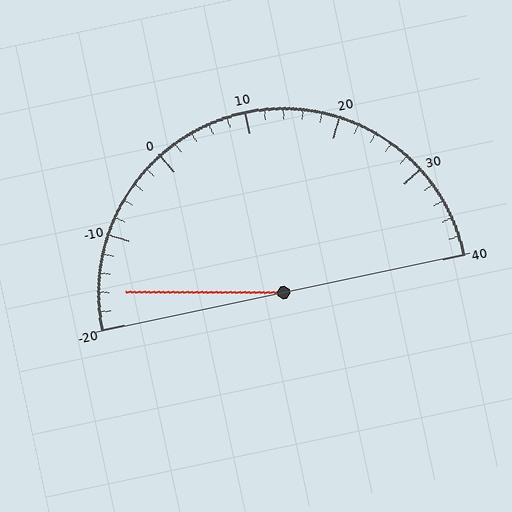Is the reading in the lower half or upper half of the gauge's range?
The reading is in the lower half of the range (-20 to 40).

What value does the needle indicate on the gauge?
The needle indicates approximately -16.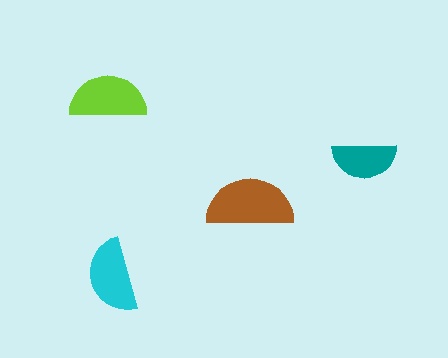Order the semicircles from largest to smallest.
the brown one, the lime one, the cyan one, the teal one.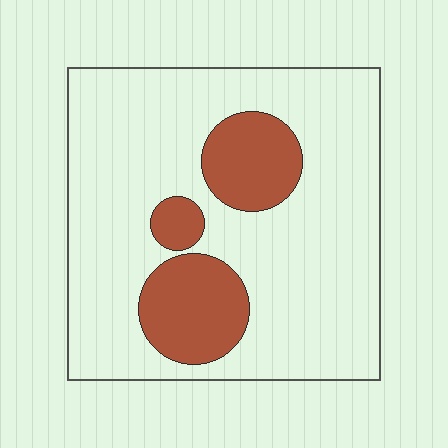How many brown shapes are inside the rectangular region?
3.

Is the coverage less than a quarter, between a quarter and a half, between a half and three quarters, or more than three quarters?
Less than a quarter.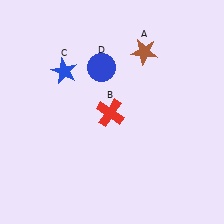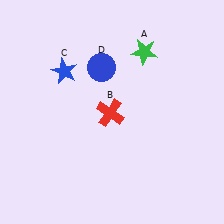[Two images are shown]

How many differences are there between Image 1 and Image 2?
There is 1 difference between the two images.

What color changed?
The star (A) changed from brown in Image 1 to green in Image 2.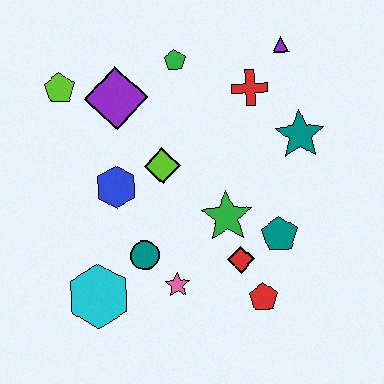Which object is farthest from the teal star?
The cyan hexagon is farthest from the teal star.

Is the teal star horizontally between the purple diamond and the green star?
No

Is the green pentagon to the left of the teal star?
Yes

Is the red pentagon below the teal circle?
Yes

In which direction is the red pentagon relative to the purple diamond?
The red pentagon is below the purple diamond.